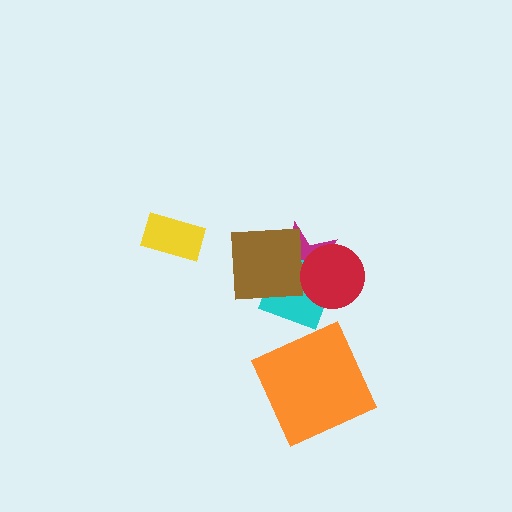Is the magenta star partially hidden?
Yes, it is partially covered by another shape.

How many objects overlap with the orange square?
0 objects overlap with the orange square.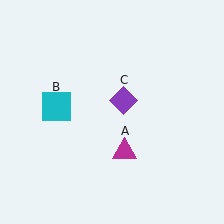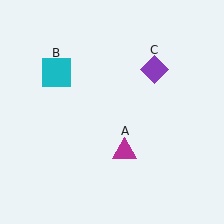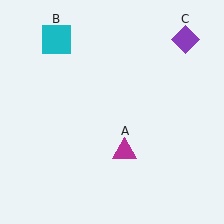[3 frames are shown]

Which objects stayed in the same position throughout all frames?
Magenta triangle (object A) remained stationary.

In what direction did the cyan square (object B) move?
The cyan square (object B) moved up.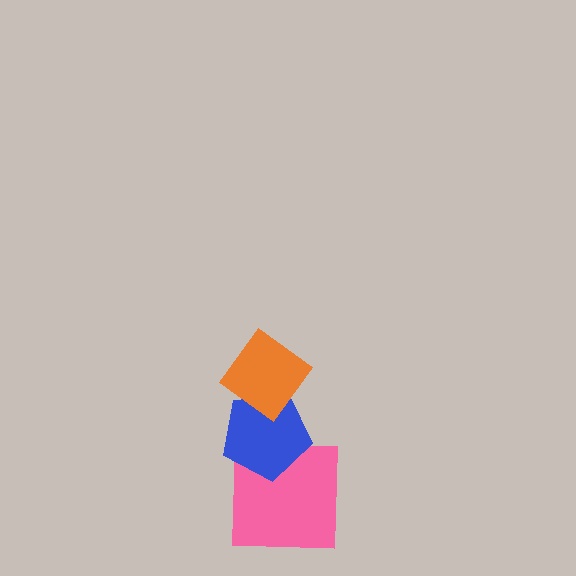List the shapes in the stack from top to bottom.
From top to bottom: the orange diamond, the blue pentagon, the pink square.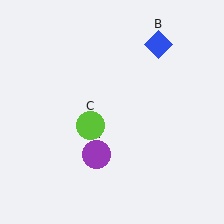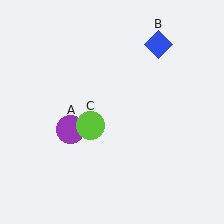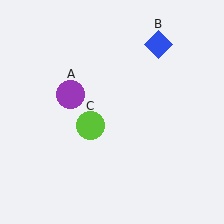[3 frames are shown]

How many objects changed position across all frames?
1 object changed position: purple circle (object A).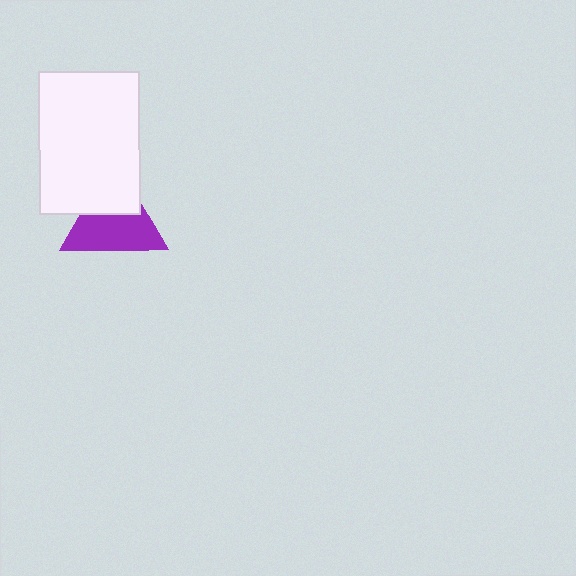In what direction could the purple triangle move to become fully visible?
The purple triangle could move down. That would shift it out from behind the white rectangle entirely.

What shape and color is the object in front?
The object in front is a white rectangle.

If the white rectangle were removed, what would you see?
You would see the complete purple triangle.